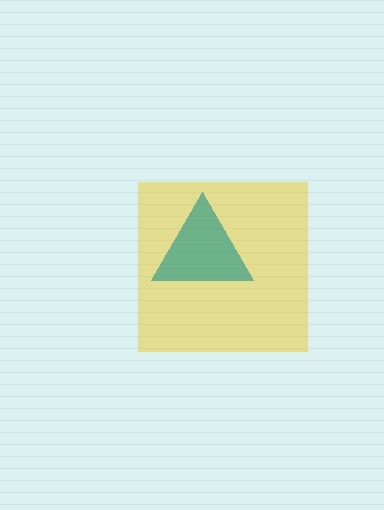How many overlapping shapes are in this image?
There are 2 overlapping shapes in the image.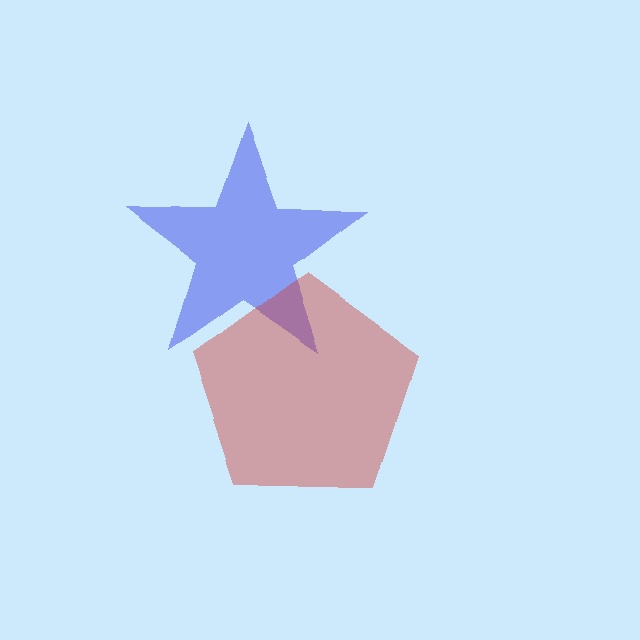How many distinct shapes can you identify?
There are 2 distinct shapes: a blue star, a red pentagon.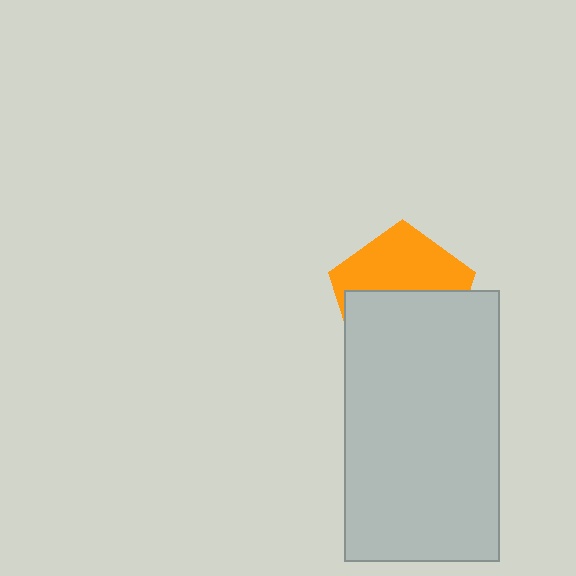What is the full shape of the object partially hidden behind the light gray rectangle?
The partially hidden object is an orange pentagon.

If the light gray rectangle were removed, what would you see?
You would see the complete orange pentagon.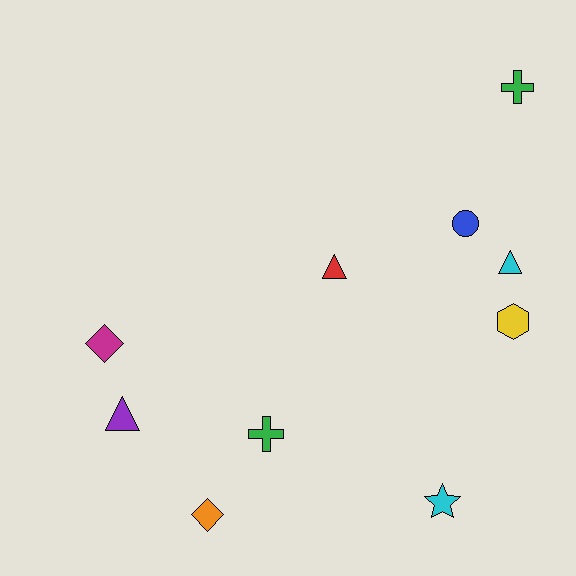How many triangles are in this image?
There are 3 triangles.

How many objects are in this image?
There are 10 objects.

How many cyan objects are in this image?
There are 2 cyan objects.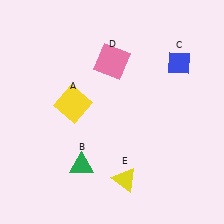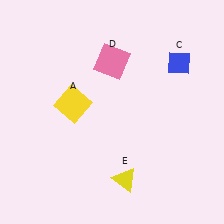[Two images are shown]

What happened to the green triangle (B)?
The green triangle (B) was removed in Image 2. It was in the bottom-left area of Image 1.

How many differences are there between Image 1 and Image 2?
There is 1 difference between the two images.